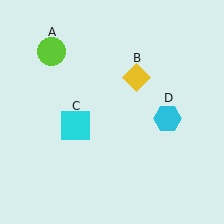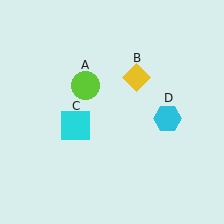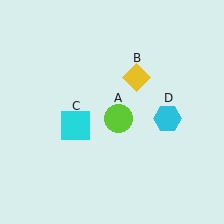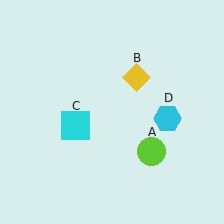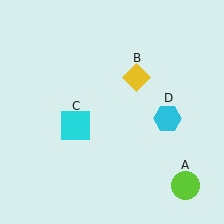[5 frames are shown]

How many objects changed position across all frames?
1 object changed position: lime circle (object A).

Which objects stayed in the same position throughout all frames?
Yellow diamond (object B) and cyan square (object C) and cyan hexagon (object D) remained stationary.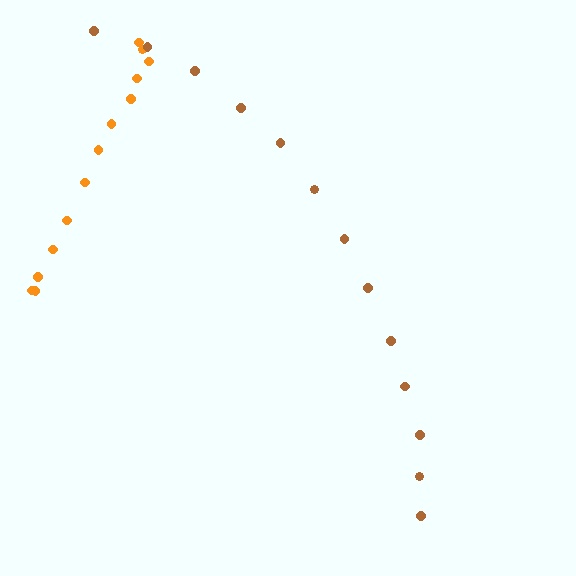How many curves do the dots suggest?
There are 2 distinct paths.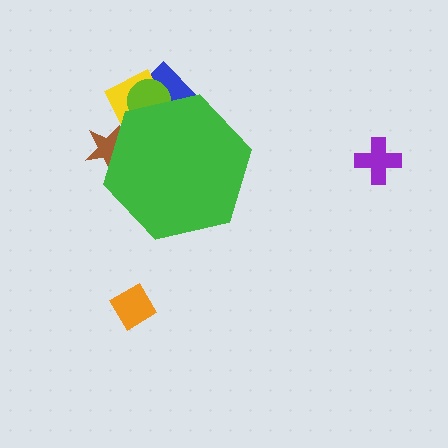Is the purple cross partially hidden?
No, the purple cross is fully visible.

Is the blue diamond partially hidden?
Yes, the blue diamond is partially hidden behind the green hexagon.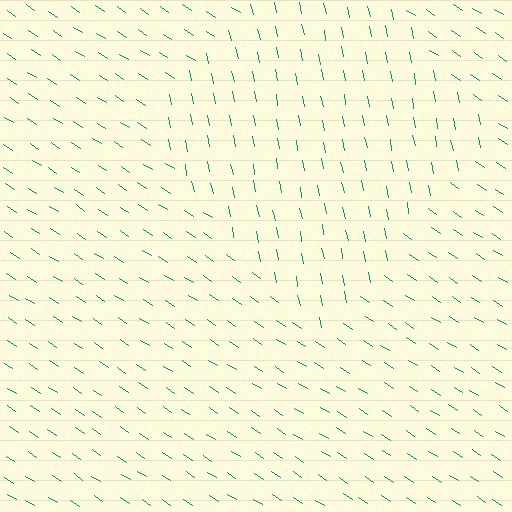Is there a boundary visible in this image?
Yes, there is a texture boundary formed by a change in line orientation.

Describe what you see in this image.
The image is filled with small teal line segments. A diamond region in the image has lines oriented differently from the surrounding lines, creating a visible texture boundary.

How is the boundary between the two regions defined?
The boundary is defined purely by a change in line orientation (approximately 45 degrees difference). All lines are the same color and thickness.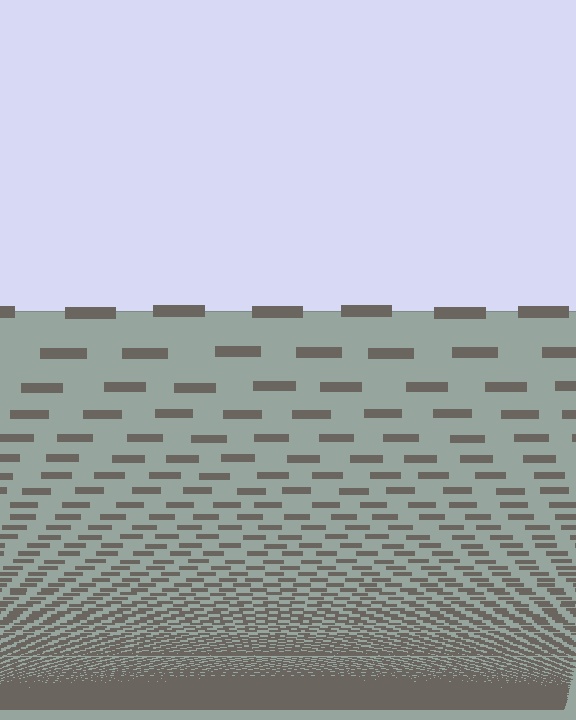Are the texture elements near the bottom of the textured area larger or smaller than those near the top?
Smaller. The gradient is inverted — elements near the bottom are smaller and denser.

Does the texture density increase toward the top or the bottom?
Density increases toward the bottom.